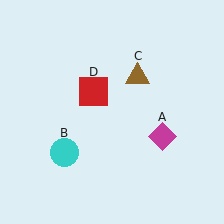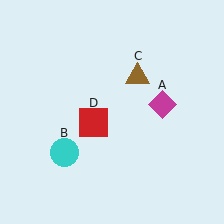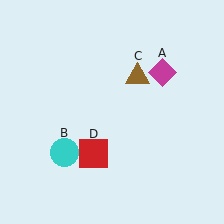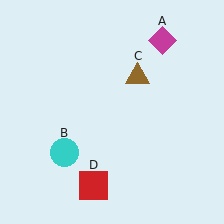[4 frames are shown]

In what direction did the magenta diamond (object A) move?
The magenta diamond (object A) moved up.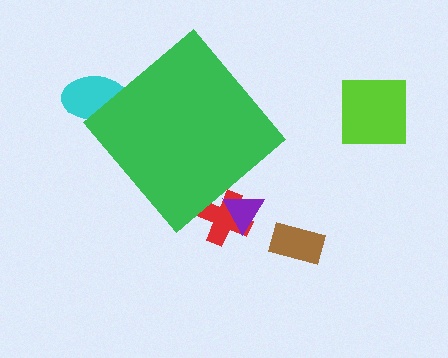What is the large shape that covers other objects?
A green diamond.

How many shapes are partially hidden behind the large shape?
3 shapes are partially hidden.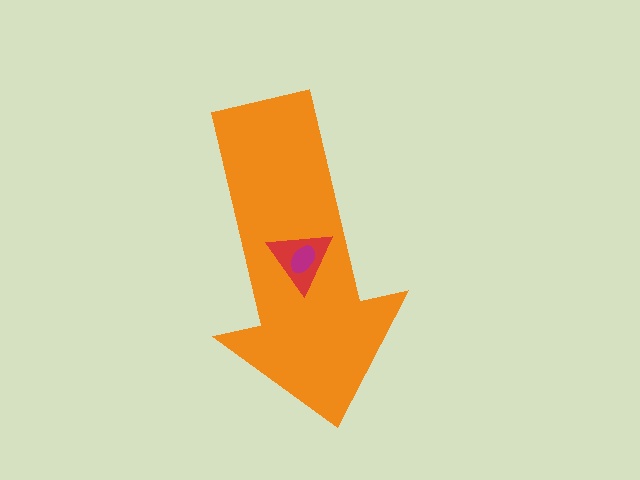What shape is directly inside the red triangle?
The magenta ellipse.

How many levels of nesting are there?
3.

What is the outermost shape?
The orange arrow.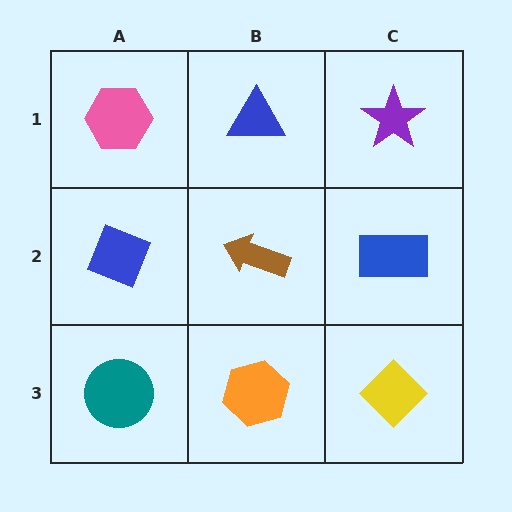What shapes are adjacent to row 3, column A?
A blue diamond (row 2, column A), an orange hexagon (row 3, column B).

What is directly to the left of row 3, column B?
A teal circle.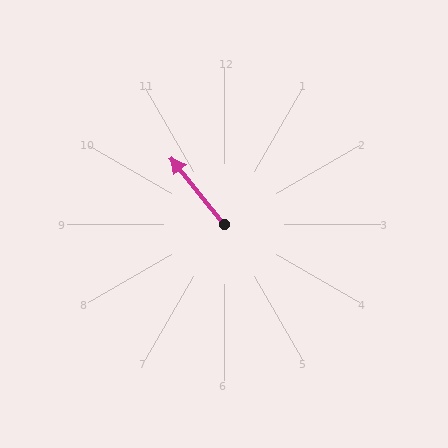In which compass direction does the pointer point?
Northwest.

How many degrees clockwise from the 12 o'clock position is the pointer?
Approximately 321 degrees.